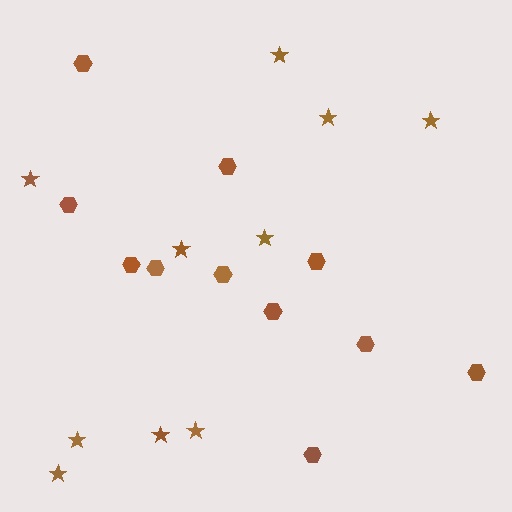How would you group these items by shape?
There are 2 groups: one group of stars (10) and one group of hexagons (11).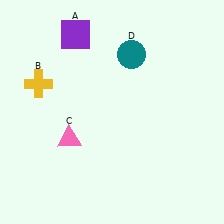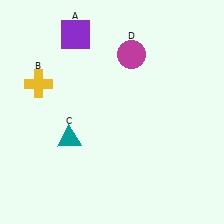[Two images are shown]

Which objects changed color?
C changed from pink to teal. D changed from teal to magenta.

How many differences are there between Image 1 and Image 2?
There are 2 differences between the two images.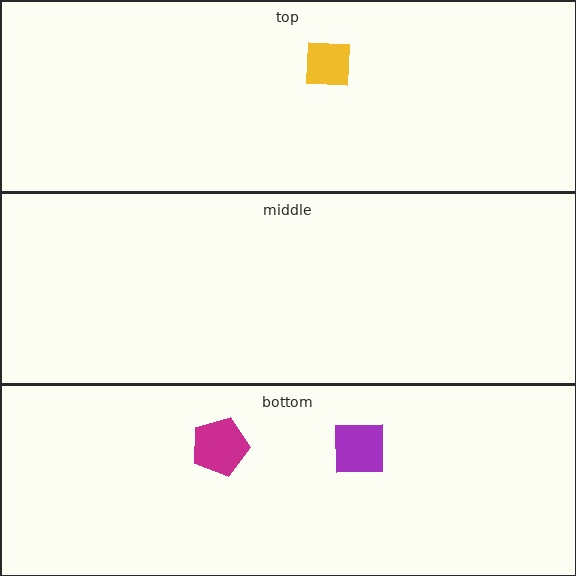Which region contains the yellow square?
The top region.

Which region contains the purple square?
The bottom region.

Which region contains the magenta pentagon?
The bottom region.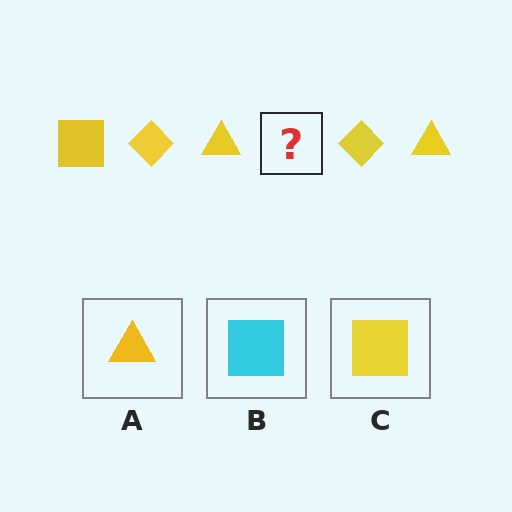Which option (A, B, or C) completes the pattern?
C.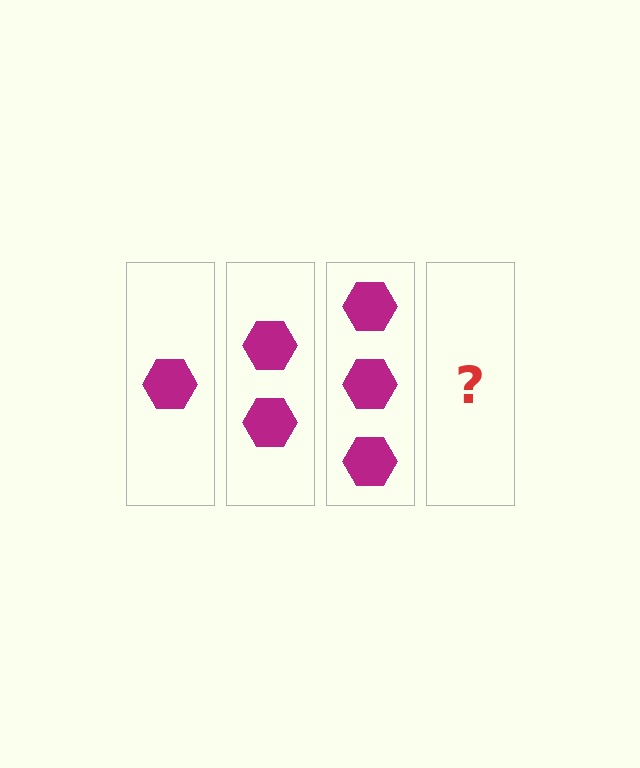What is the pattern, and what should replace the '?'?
The pattern is that each step adds one more hexagon. The '?' should be 4 hexagons.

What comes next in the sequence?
The next element should be 4 hexagons.